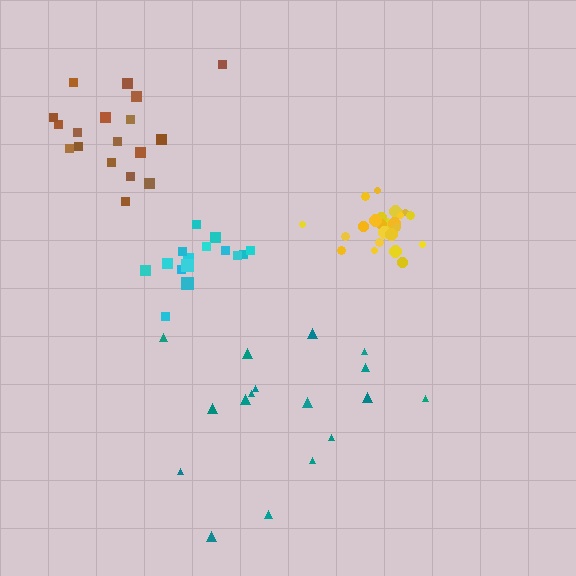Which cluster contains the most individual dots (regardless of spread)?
Yellow (25).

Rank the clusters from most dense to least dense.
yellow, cyan, brown, teal.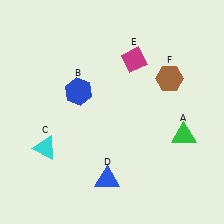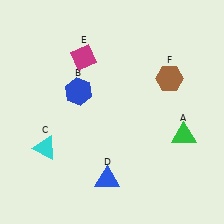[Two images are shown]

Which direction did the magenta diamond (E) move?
The magenta diamond (E) moved left.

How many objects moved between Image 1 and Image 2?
1 object moved between the two images.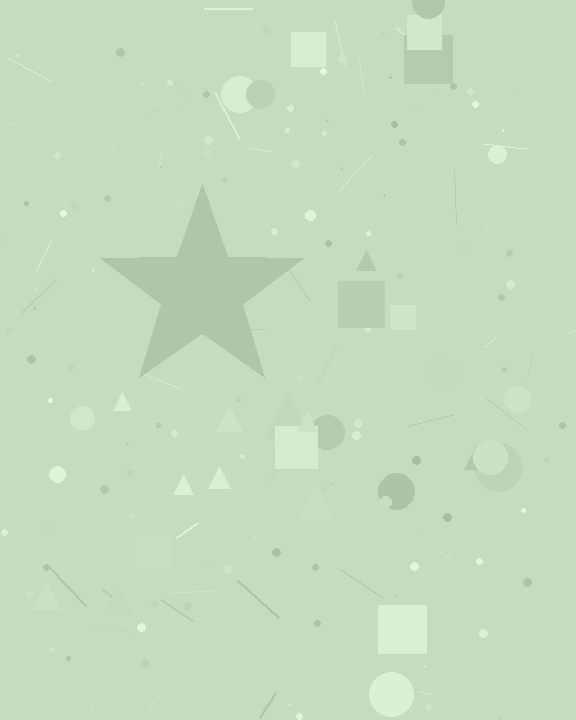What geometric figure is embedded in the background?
A star is embedded in the background.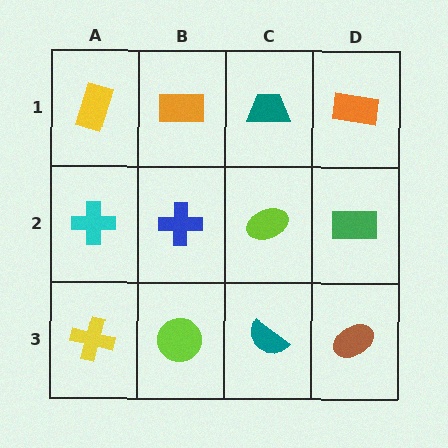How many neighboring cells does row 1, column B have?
3.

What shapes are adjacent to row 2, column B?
An orange rectangle (row 1, column B), a lime circle (row 3, column B), a cyan cross (row 2, column A), a lime ellipse (row 2, column C).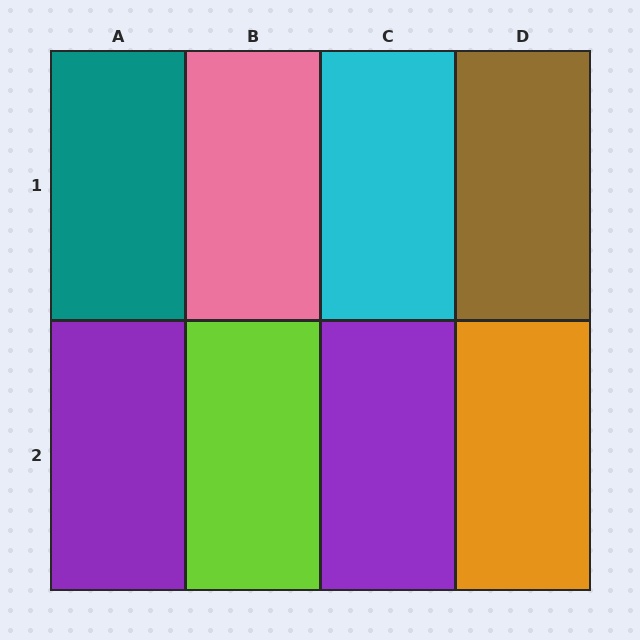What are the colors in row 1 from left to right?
Teal, pink, cyan, brown.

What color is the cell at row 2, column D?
Orange.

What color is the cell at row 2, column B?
Lime.